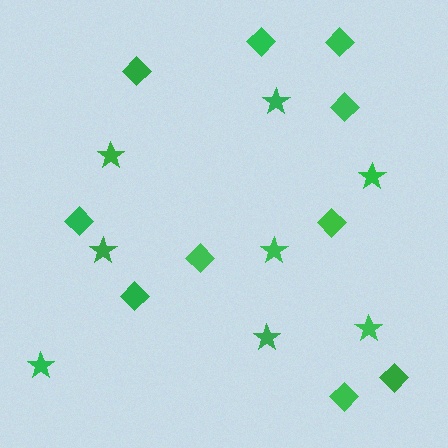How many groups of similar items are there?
There are 2 groups: one group of stars (8) and one group of diamonds (10).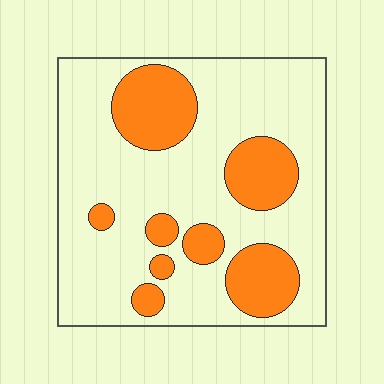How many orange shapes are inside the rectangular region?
8.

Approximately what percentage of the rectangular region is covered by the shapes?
Approximately 25%.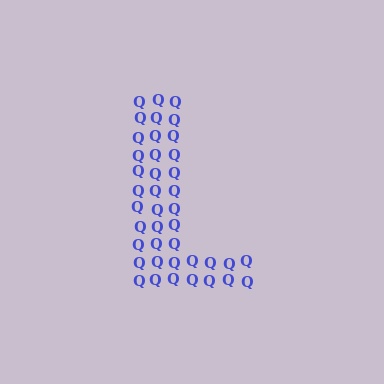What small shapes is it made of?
It is made of small letter Q's.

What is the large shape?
The large shape is the letter L.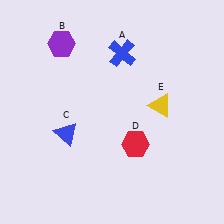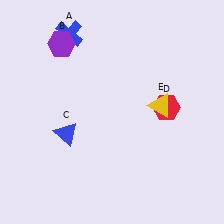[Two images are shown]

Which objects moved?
The objects that moved are: the blue cross (A), the red hexagon (D).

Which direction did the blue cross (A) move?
The blue cross (A) moved left.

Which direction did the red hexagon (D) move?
The red hexagon (D) moved up.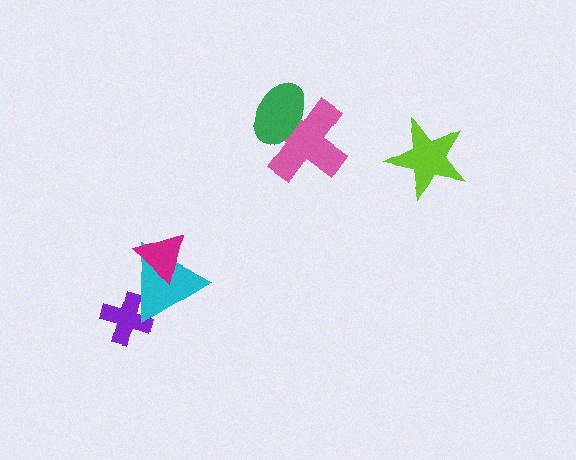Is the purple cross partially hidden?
Yes, it is partially covered by another shape.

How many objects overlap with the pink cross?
1 object overlaps with the pink cross.